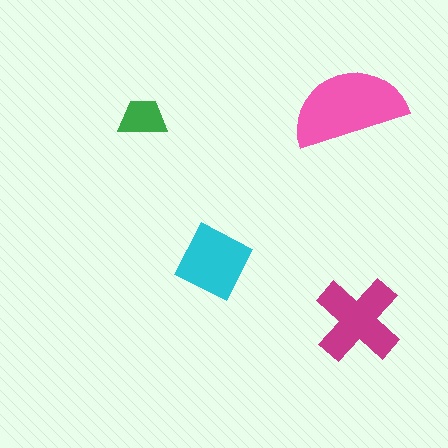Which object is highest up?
The pink semicircle is topmost.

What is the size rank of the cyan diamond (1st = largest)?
3rd.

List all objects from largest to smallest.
The pink semicircle, the magenta cross, the cyan diamond, the green trapezoid.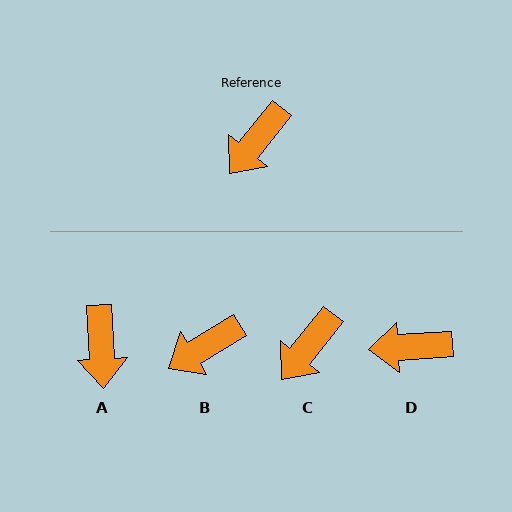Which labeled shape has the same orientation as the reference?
C.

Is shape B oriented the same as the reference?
No, it is off by about 20 degrees.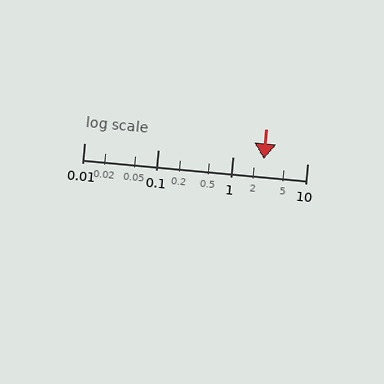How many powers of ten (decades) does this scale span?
The scale spans 3 decades, from 0.01 to 10.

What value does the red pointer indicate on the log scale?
The pointer indicates approximately 2.6.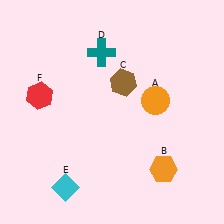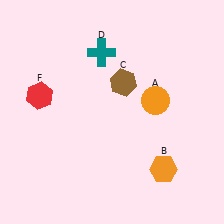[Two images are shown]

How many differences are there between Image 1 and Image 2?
There is 1 difference between the two images.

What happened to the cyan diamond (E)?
The cyan diamond (E) was removed in Image 2. It was in the bottom-left area of Image 1.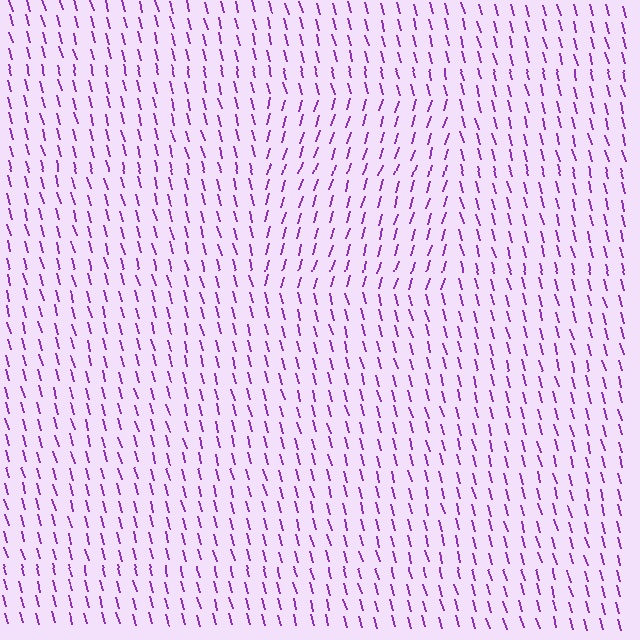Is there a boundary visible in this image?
Yes, there is a texture boundary formed by a change in line orientation.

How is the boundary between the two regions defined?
The boundary is defined purely by a change in line orientation (approximately 32 degrees difference). All lines are the same color and thickness.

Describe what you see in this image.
The image is filled with small purple line segments. A rectangle region in the image has lines oriented differently from the surrounding lines, creating a visible texture boundary.